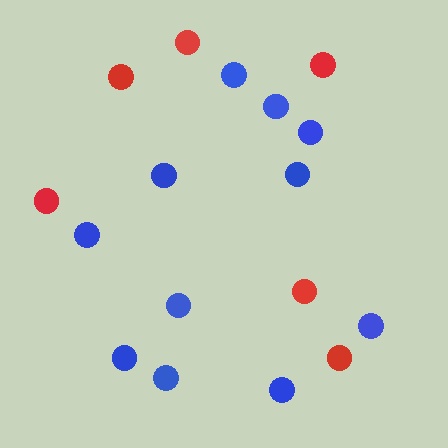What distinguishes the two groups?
There are 2 groups: one group of red circles (6) and one group of blue circles (11).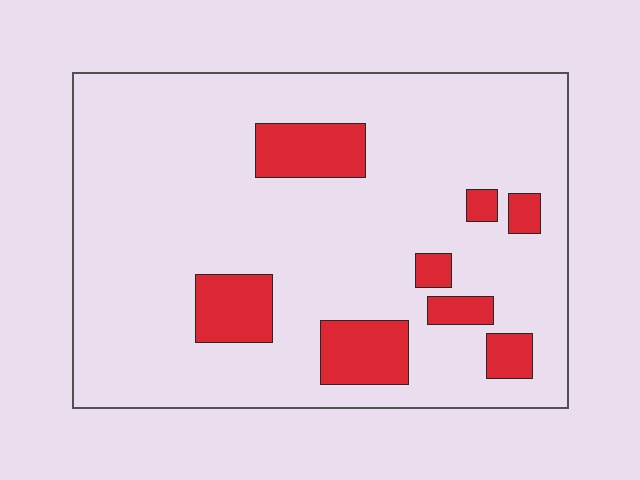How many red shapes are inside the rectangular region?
8.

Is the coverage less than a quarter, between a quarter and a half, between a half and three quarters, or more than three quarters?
Less than a quarter.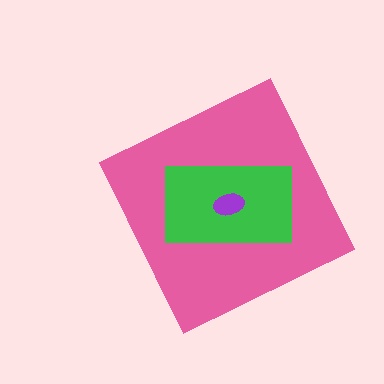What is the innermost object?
The purple ellipse.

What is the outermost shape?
The pink diamond.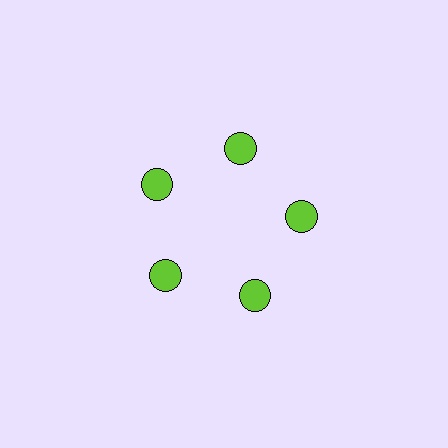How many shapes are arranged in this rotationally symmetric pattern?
There are 5 shapes, arranged in 5 groups of 1.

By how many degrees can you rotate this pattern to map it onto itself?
The pattern maps onto itself every 72 degrees of rotation.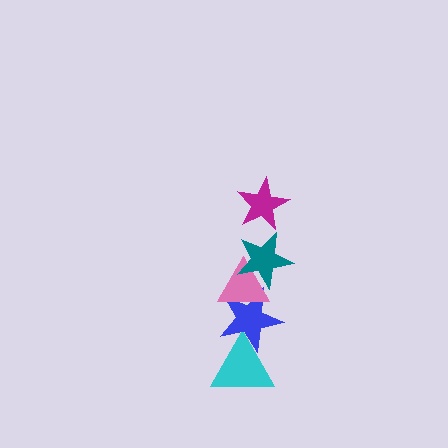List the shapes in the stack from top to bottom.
From top to bottom: the magenta star, the teal star, the pink triangle, the blue star, the cyan triangle.